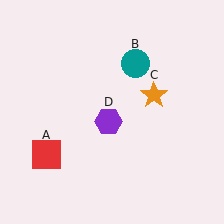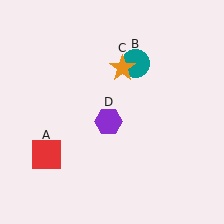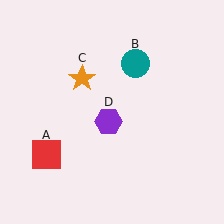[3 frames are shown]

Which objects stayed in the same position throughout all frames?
Red square (object A) and teal circle (object B) and purple hexagon (object D) remained stationary.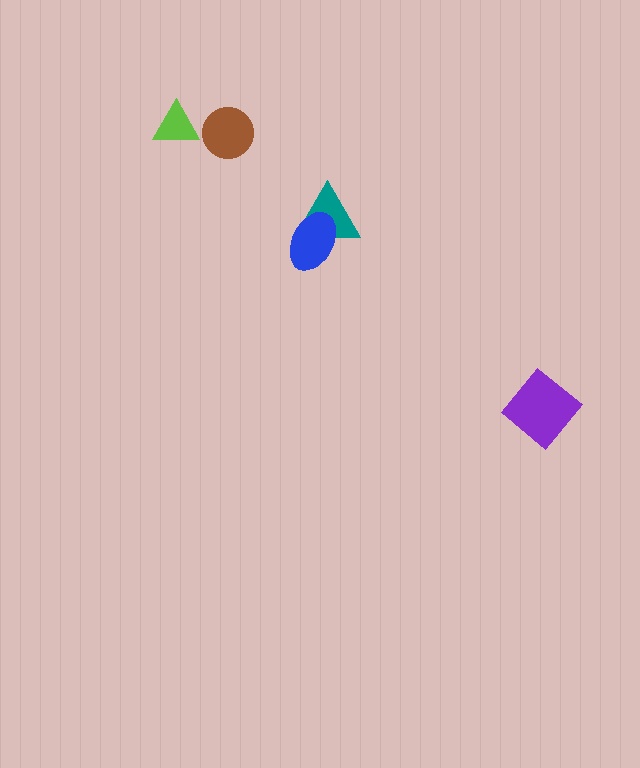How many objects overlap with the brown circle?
0 objects overlap with the brown circle.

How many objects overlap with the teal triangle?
1 object overlaps with the teal triangle.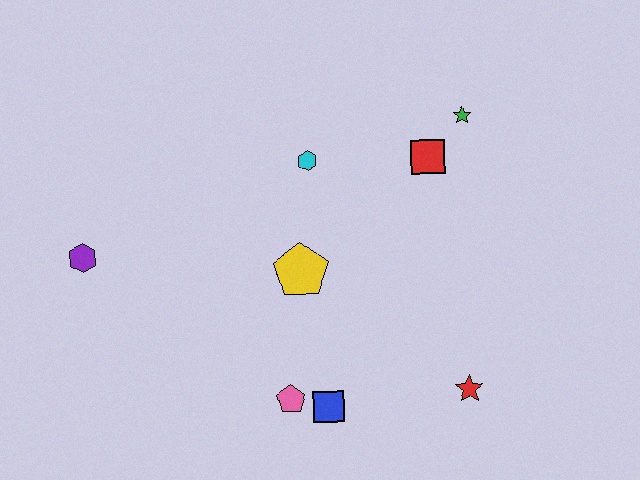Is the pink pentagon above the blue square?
Yes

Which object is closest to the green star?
The red square is closest to the green star.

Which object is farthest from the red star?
The purple hexagon is farthest from the red star.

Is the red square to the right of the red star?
No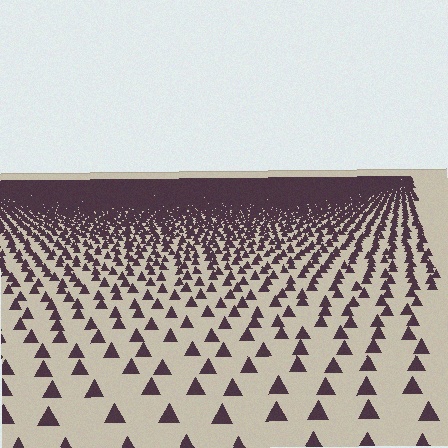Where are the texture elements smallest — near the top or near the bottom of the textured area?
Near the top.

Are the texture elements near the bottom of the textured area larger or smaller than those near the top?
Larger. Near the bottom, elements are closer to the viewer and appear at a bigger on-screen size.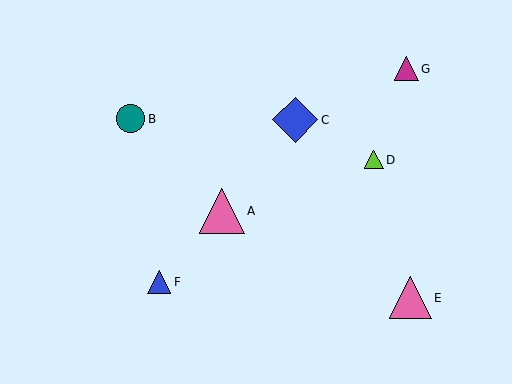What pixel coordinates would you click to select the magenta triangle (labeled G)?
Click at (406, 69) to select the magenta triangle G.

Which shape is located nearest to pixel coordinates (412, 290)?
The pink triangle (labeled E) at (410, 298) is nearest to that location.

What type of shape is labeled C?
Shape C is a blue diamond.